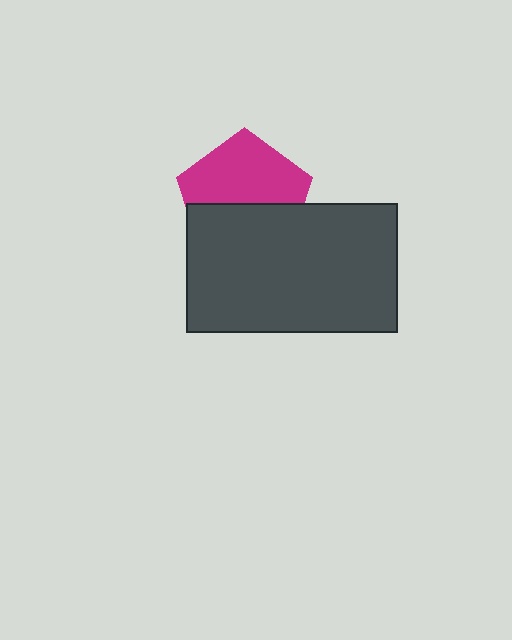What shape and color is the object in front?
The object in front is a dark gray rectangle.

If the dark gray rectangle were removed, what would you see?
You would see the complete magenta pentagon.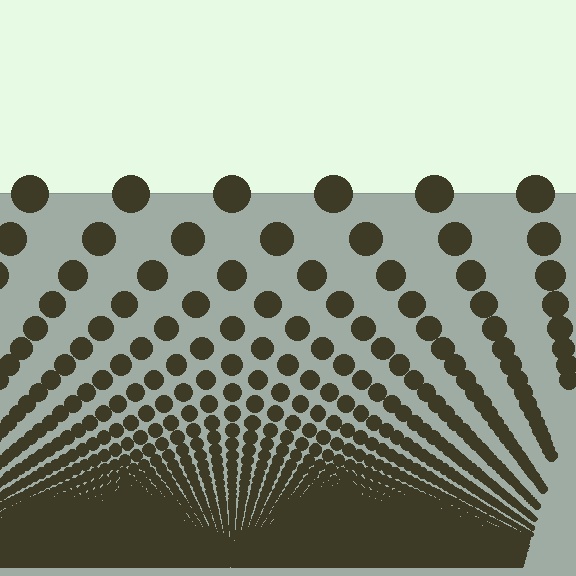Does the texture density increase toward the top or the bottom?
Density increases toward the bottom.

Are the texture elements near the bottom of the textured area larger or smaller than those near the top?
Smaller. The gradient is inverted — elements near the bottom are smaller and denser.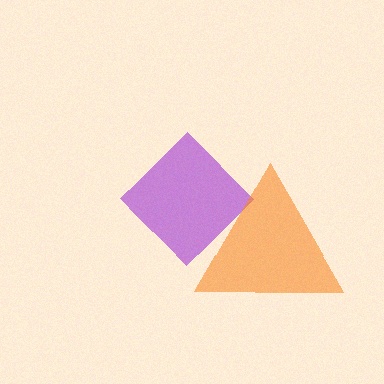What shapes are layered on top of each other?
The layered shapes are: a purple diamond, an orange triangle.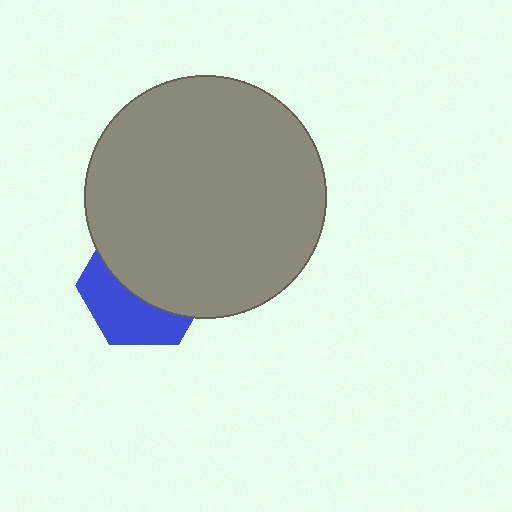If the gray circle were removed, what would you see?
You would see the complete blue hexagon.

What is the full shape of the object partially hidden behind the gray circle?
The partially hidden object is a blue hexagon.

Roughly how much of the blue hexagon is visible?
A small part of it is visible (roughly 41%).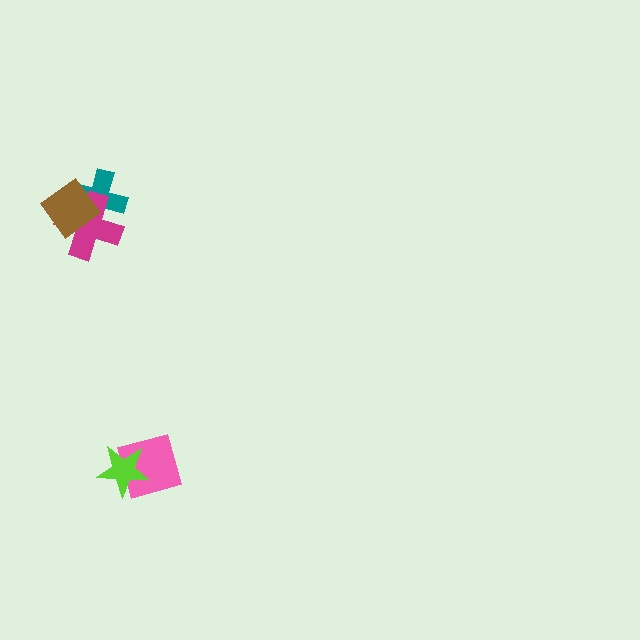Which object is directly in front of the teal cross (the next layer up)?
The magenta cross is directly in front of the teal cross.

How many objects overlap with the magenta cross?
2 objects overlap with the magenta cross.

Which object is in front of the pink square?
The lime star is in front of the pink square.